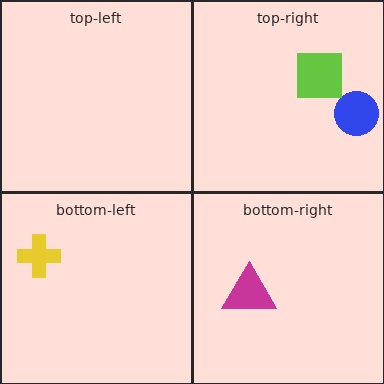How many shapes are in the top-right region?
2.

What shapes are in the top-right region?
The blue circle, the lime square.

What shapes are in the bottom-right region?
The magenta triangle.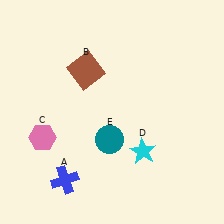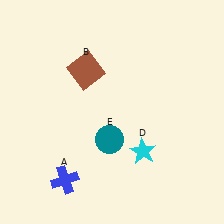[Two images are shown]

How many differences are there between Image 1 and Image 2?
There is 1 difference between the two images.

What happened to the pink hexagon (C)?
The pink hexagon (C) was removed in Image 2. It was in the bottom-left area of Image 1.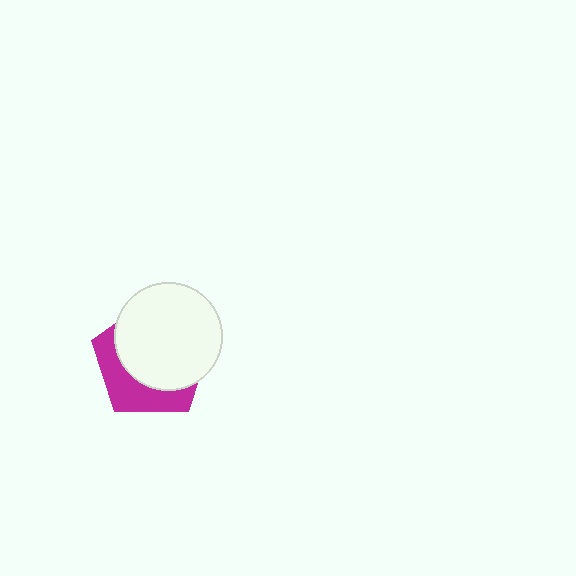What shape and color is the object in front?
The object in front is a white circle.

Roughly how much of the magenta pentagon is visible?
A small part of it is visible (roughly 35%).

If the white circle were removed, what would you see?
You would see the complete magenta pentagon.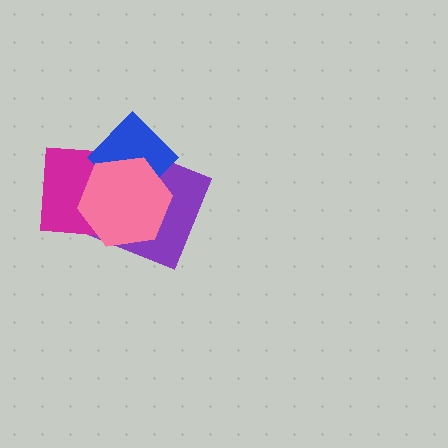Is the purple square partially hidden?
Yes, it is partially covered by another shape.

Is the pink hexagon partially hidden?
No, no other shape covers it.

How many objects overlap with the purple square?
3 objects overlap with the purple square.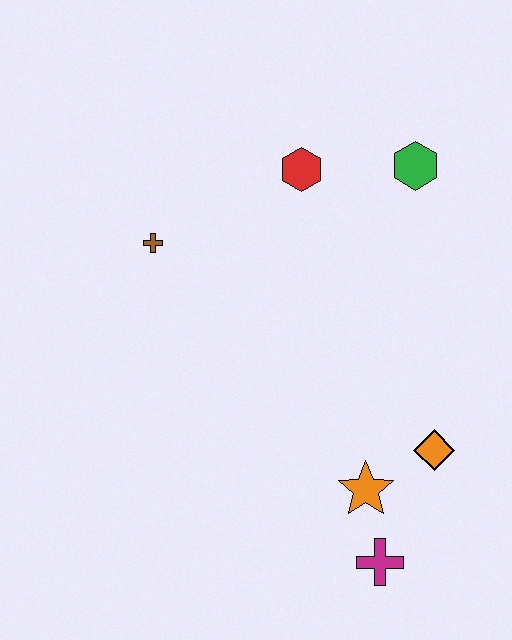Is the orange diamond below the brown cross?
Yes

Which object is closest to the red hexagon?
The green hexagon is closest to the red hexagon.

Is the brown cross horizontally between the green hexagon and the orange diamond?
No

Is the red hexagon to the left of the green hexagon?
Yes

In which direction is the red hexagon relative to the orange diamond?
The red hexagon is above the orange diamond.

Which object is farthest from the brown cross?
The magenta cross is farthest from the brown cross.